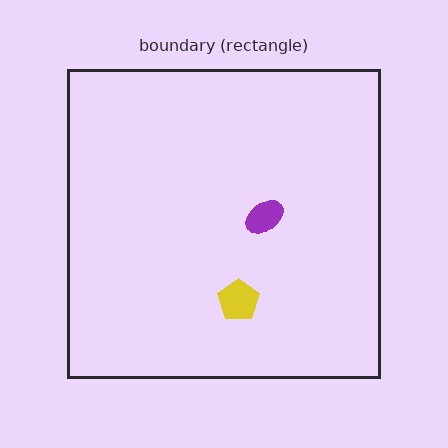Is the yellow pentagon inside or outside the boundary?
Inside.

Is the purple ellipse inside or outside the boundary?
Inside.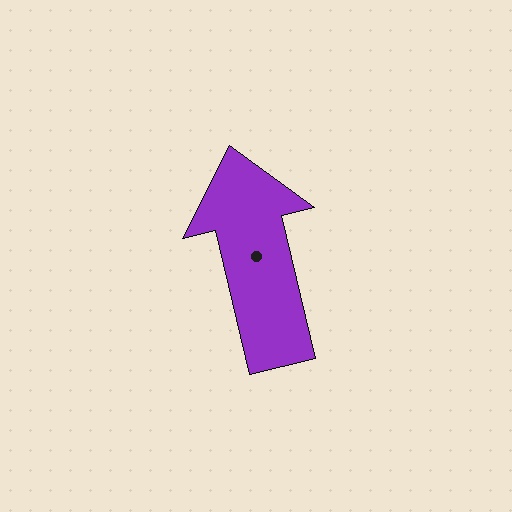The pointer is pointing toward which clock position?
Roughly 12 o'clock.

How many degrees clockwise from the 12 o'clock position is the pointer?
Approximately 347 degrees.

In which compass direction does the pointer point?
North.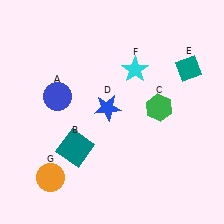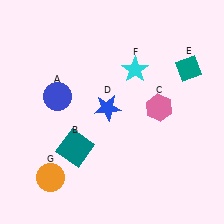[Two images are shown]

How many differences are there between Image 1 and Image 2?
There is 1 difference between the two images.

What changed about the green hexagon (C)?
In Image 1, C is green. In Image 2, it changed to pink.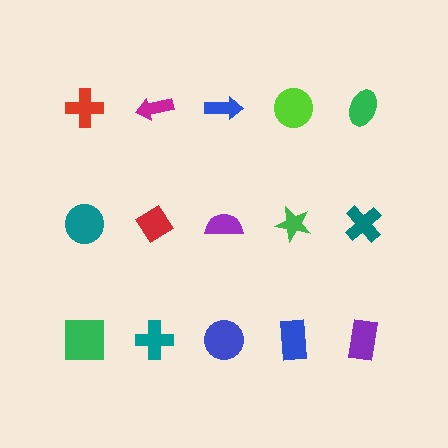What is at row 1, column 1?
A red cross.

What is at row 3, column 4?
A blue rectangle.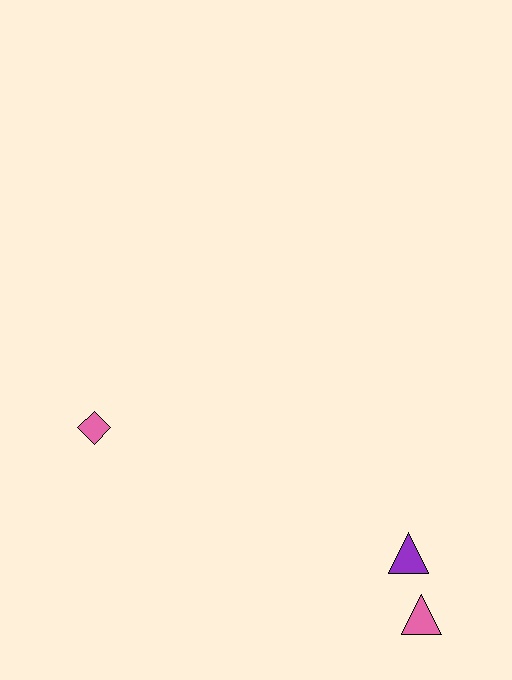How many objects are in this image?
There are 3 objects.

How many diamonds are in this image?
There is 1 diamond.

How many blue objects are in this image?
There are no blue objects.